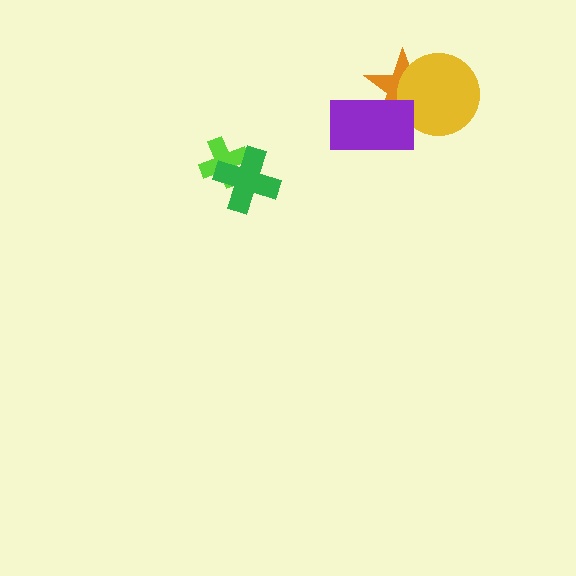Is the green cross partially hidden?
No, no other shape covers it.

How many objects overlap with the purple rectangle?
2 objects overlap with the purple rectangle.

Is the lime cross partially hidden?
Yes, it is partially covered by another shape.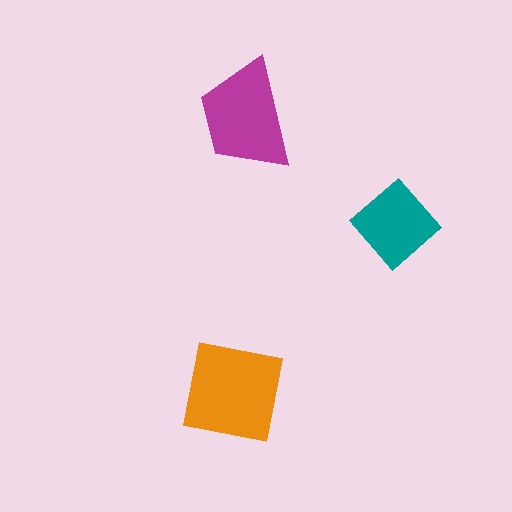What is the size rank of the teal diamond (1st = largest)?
3rd.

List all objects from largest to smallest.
The orange square, the magenta trapezoid, the teal diamond.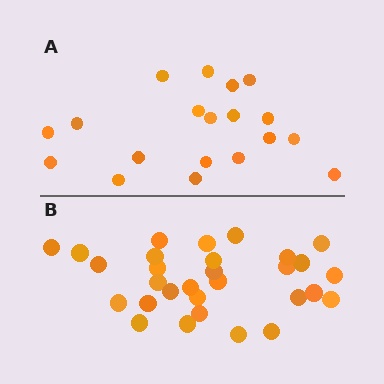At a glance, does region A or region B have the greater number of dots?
Region B (the bottom region) has more dots.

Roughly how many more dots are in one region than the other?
Region B has roughly 12 or so more dots than region A.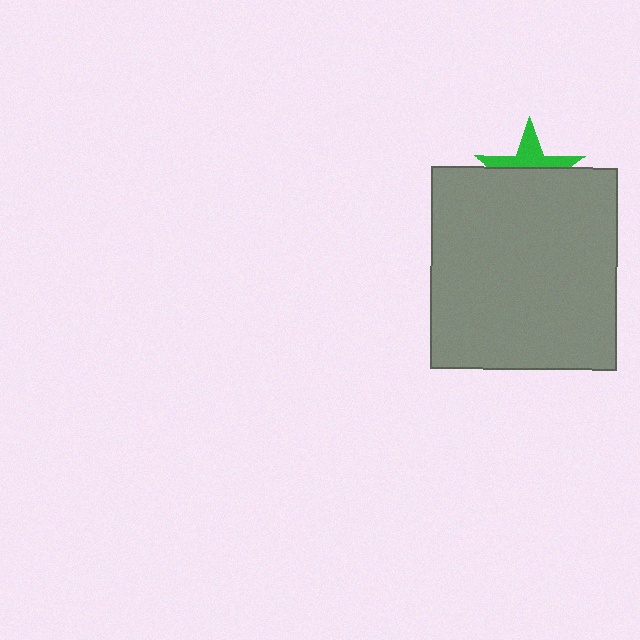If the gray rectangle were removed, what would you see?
You would see the complete green star.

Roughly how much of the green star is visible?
A small part of it is visible (roughly 42%).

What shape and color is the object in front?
The object in front is a gray rectangle.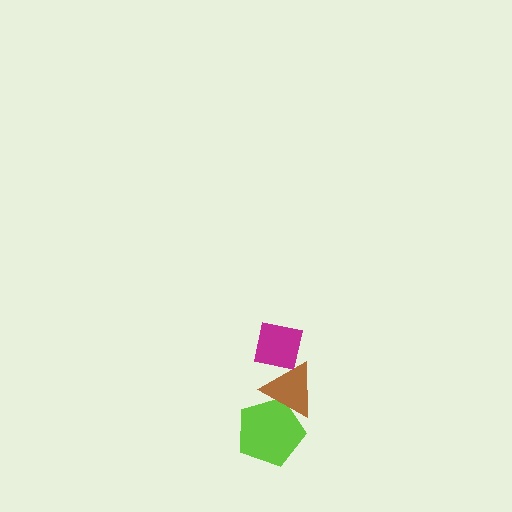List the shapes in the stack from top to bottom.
From top to bottom: the magenta square, the brown triangle, the lime pentagon.